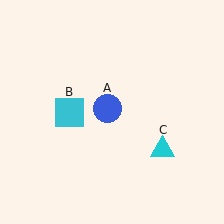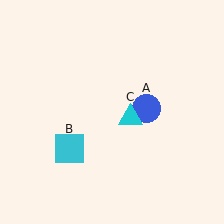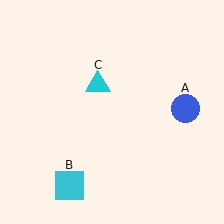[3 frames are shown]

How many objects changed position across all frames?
3 objects changed position: blue circle (object A), cyan square (object B), cyan triangle (object C).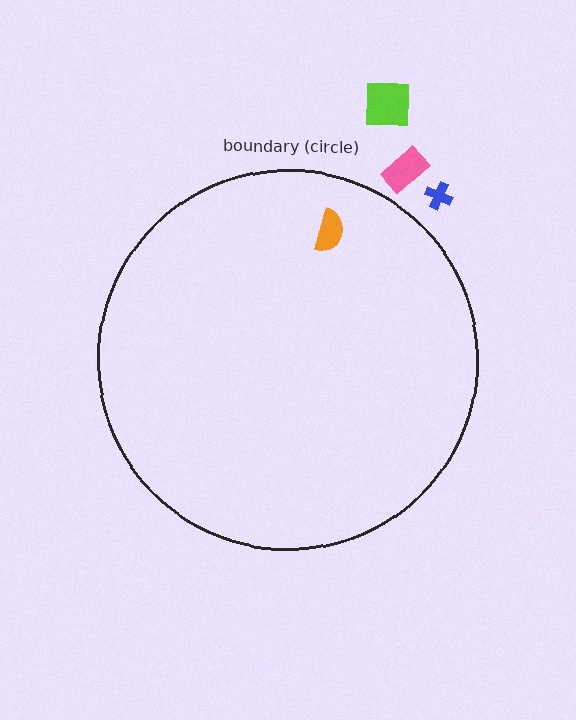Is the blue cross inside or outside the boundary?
Outside.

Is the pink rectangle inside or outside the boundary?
Outside.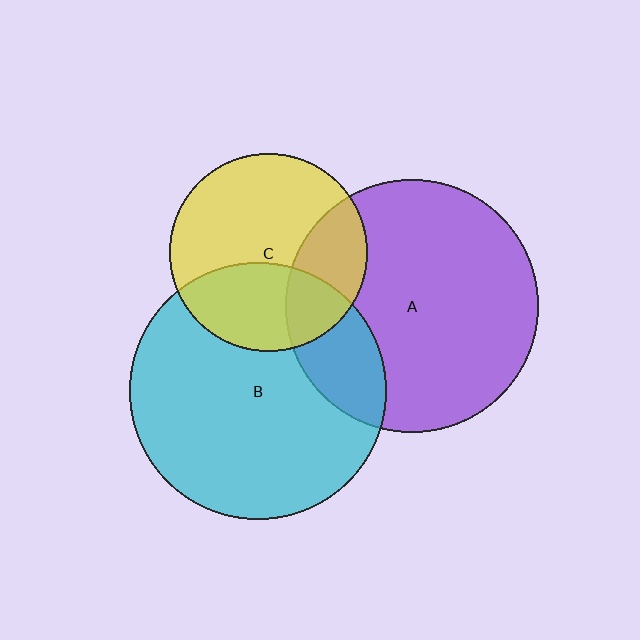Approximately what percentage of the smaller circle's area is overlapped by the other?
Approximately 35%.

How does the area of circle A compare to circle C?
Approximately 1.6 times.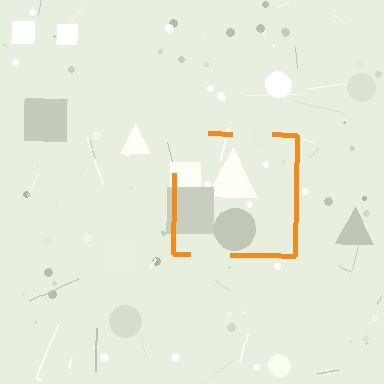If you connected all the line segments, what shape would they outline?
They would outline a square.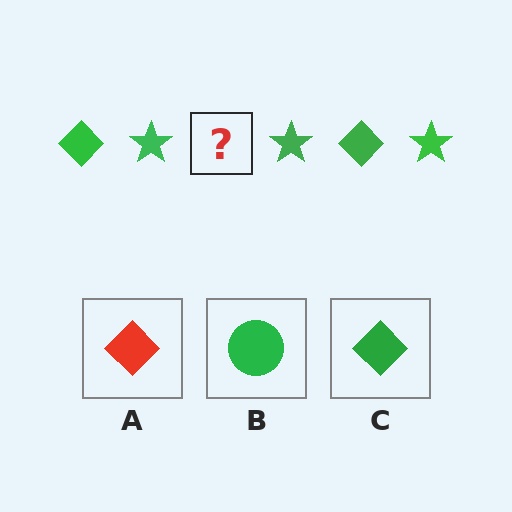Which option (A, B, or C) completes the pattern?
C.